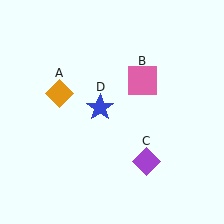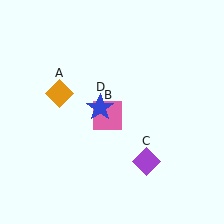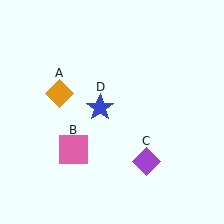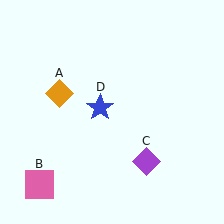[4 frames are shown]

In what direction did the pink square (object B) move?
The pink square (object B) moved down and to the left.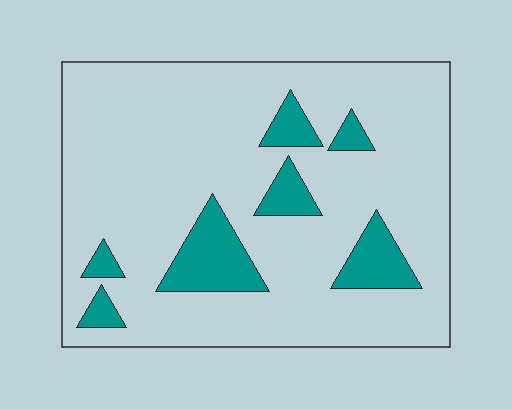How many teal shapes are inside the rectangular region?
7.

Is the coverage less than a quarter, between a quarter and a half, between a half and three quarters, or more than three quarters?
Less than a quarter.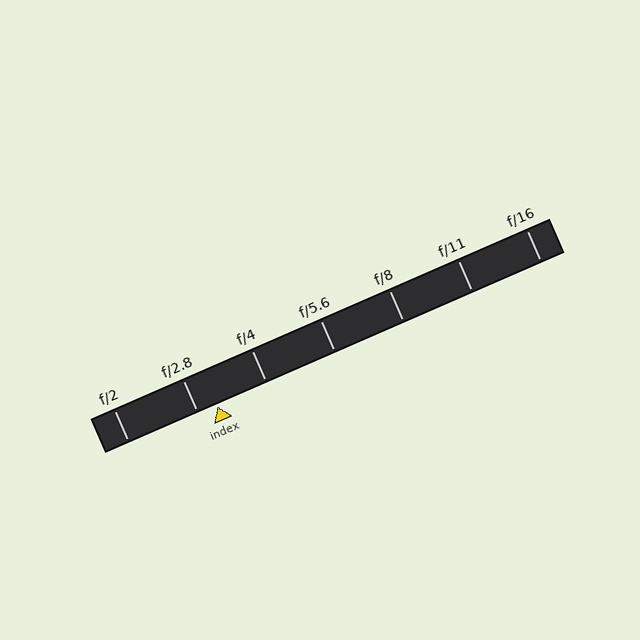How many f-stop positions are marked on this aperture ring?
There are 7 f-stop positions marked.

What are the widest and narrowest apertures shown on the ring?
The widest aperture shown is f/2 and the narrowest is f/16.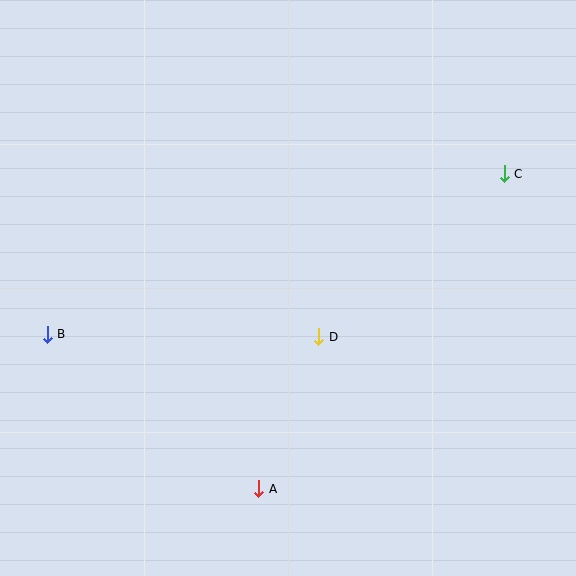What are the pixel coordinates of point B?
Point B is at (47, 334).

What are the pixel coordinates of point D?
Point D is at (319, 337).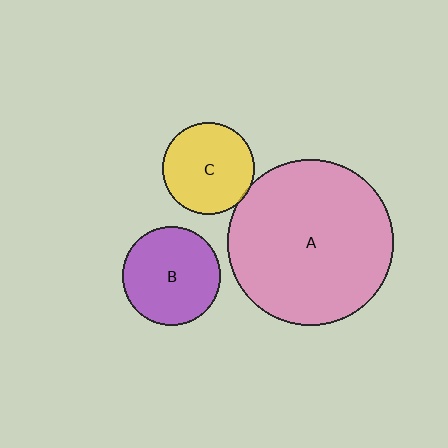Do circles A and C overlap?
Yes.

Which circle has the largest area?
Circle A (pink).